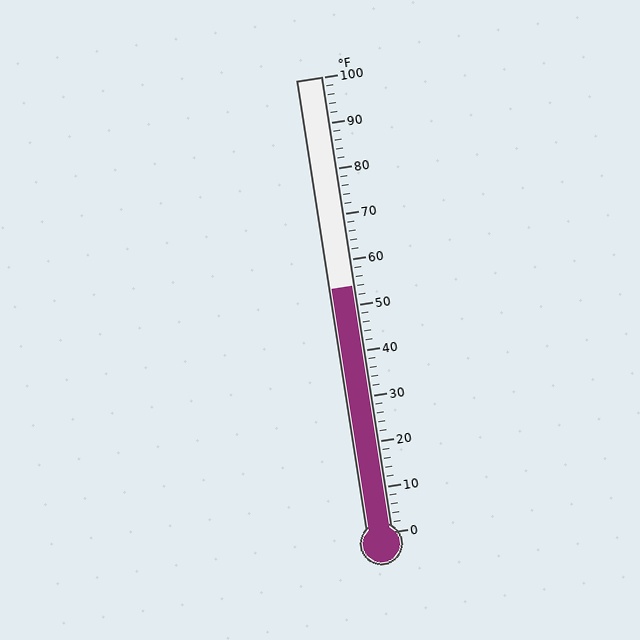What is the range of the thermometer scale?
The thermometer scale ranges from 0°F to 100°F.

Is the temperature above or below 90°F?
The temperature is below 90°F.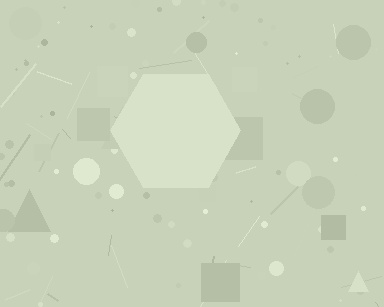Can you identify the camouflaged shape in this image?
The camouflaged shape is a hexagon.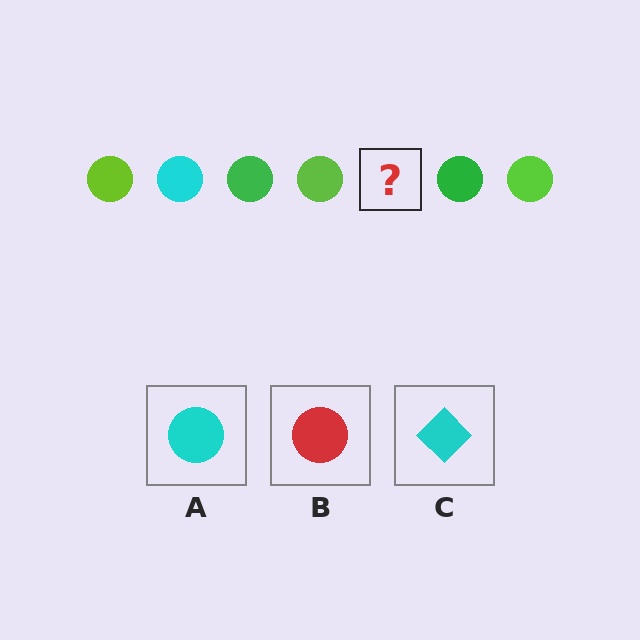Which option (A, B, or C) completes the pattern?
A.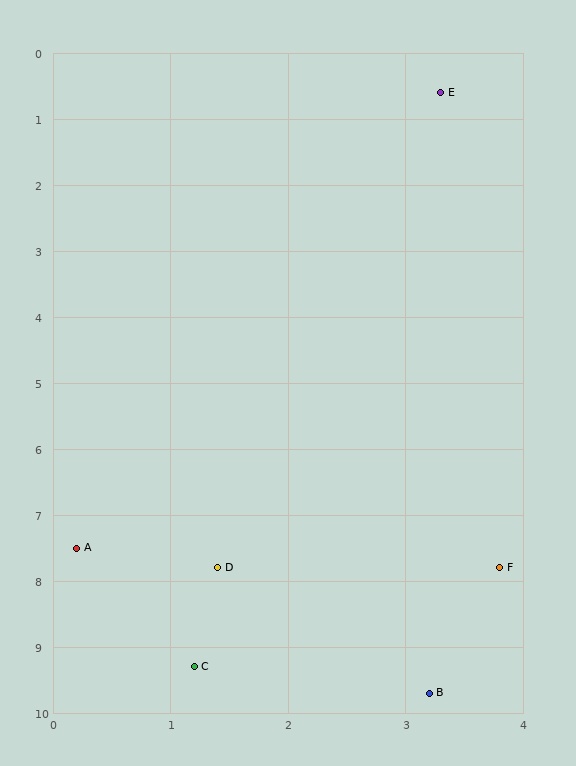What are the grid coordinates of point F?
Point F is at approximately (3.8, 7.8).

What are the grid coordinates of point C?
Point C is at approximately (1.2, 9.3).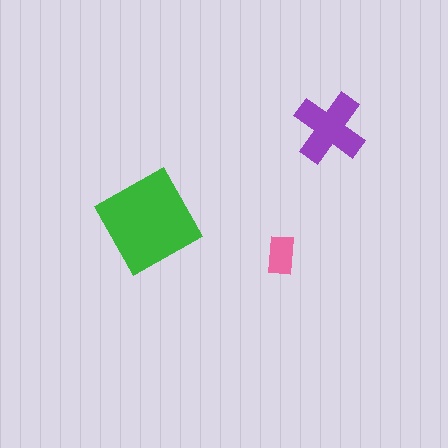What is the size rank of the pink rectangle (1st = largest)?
3rd.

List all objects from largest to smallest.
The green square, the purple cross, the pink rectangle.